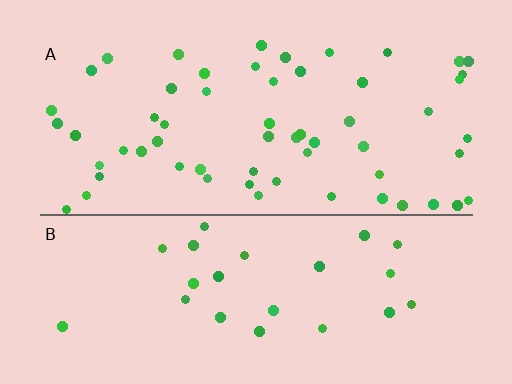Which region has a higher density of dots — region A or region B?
A (the top).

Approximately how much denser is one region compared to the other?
Approximately 2.2× — region A over region B.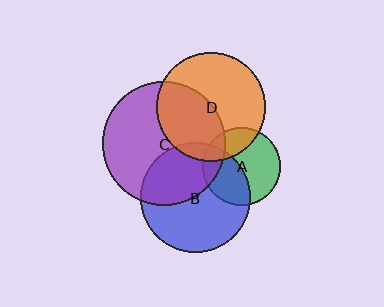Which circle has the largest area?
Circle C (purple).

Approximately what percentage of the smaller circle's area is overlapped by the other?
Approximately 40%.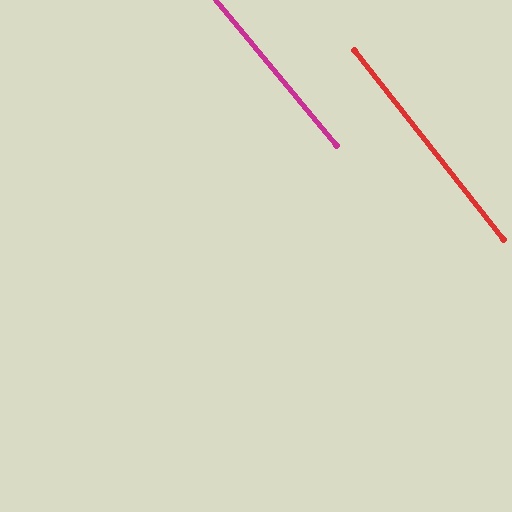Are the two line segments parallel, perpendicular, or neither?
Parallel — their directions differ by only 1.3°.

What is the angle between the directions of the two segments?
Approximately 1 degree.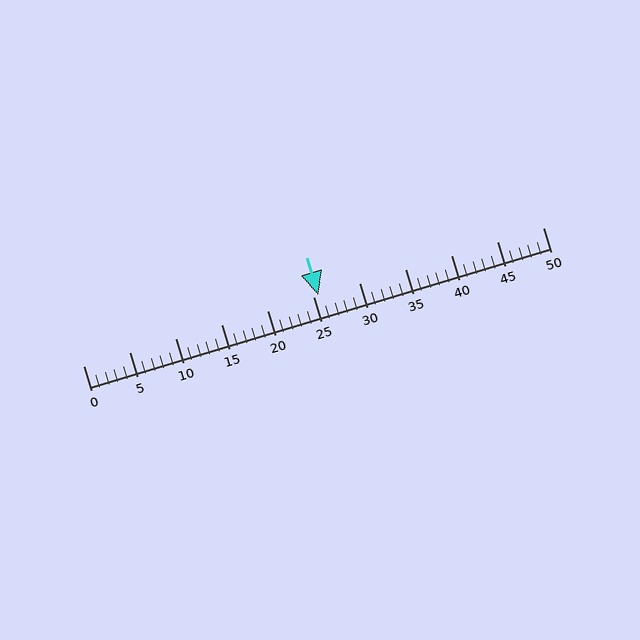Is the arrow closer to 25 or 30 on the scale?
The arrow is closer to 25.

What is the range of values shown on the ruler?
The ruler shows values from 0 to 50.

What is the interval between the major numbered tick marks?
The major tick marks are spaced 5 units apart.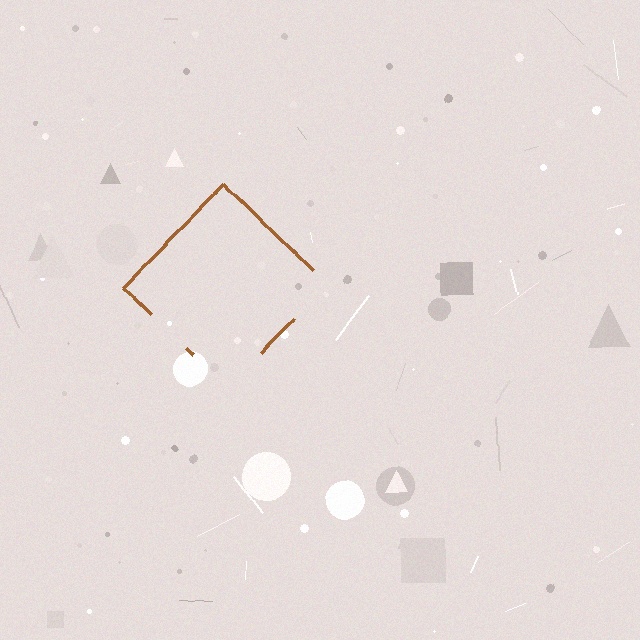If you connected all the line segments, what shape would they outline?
They would outline a diamond.